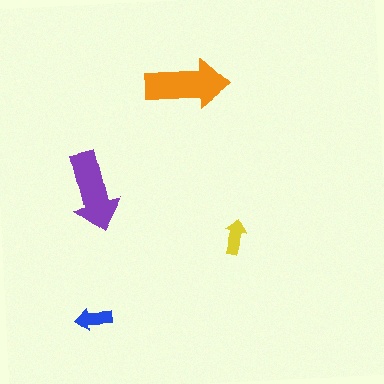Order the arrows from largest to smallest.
the orange one, the purple one, the blue one, the yellow one.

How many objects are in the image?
There are 4 objects in the image.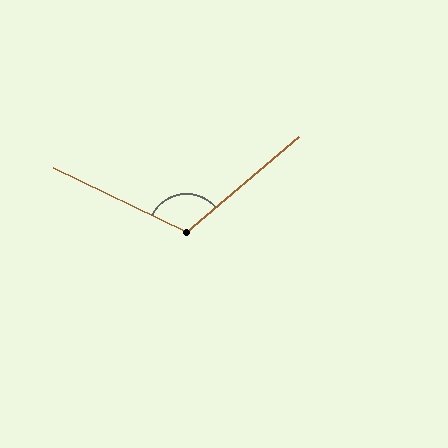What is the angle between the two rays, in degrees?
Approximately 114 degrees.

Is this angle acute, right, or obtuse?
It is obtuse.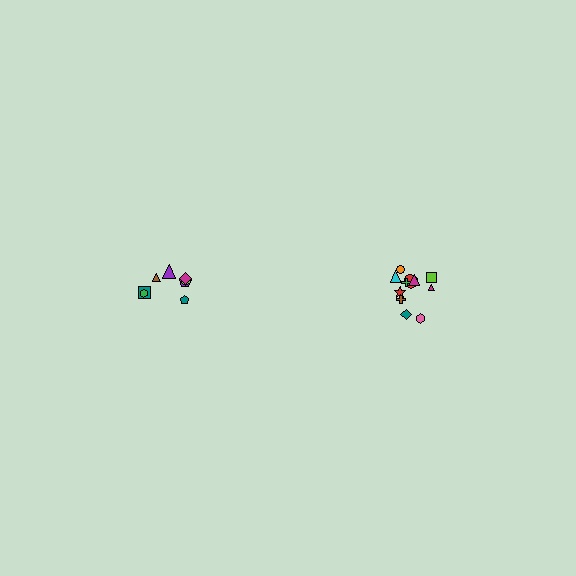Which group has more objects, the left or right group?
The right group.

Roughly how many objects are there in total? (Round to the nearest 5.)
Roughly 20 objects in total.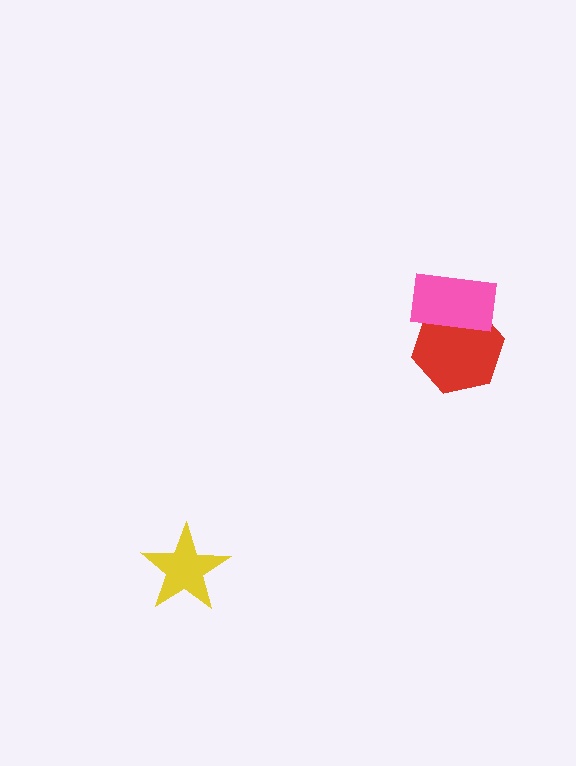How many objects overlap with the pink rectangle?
1 object overlaps with the pink rectangle.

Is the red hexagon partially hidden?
Yes, it is partially covered by another shape.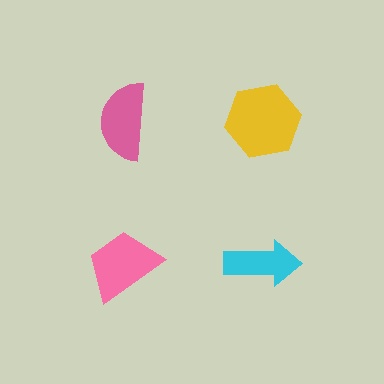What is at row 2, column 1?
A pink trapezoid.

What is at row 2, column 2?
A cyan arrow.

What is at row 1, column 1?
A pink semicircle.